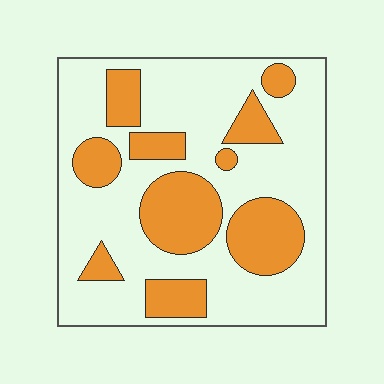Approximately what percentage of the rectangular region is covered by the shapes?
Approximately 30%.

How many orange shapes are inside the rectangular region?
10.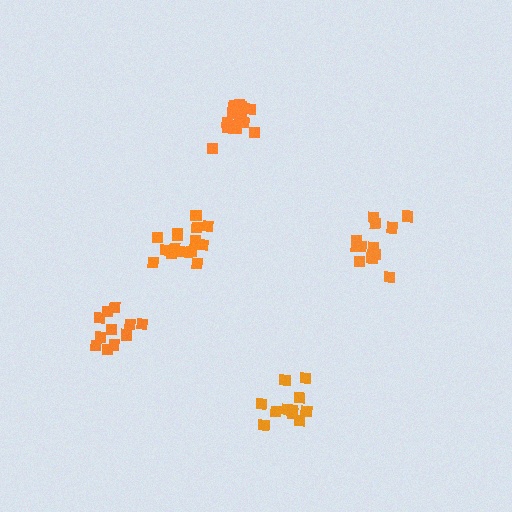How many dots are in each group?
Group 1: 15 dots, Group 2: 16 dots, Group 3: 12 dots, Group 4: 11 dots, Group 5: 11 dots (65 total).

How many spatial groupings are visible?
There are 5 spatial groupings.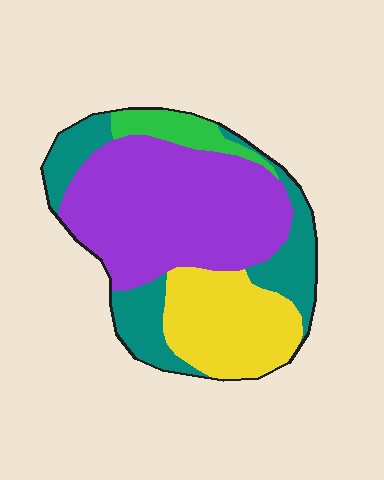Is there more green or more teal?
Teal.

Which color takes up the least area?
Green, at roughly 5%.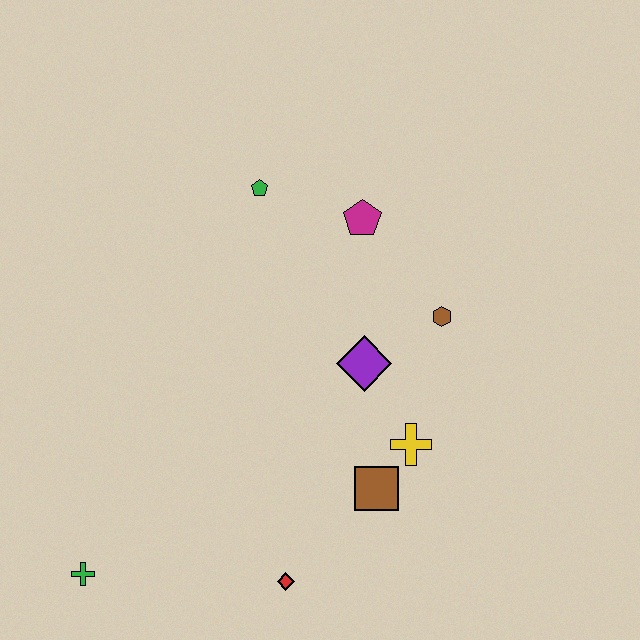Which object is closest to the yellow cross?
The brown square is closest to the yellow cross.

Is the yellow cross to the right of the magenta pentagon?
Yes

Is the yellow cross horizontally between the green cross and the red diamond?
No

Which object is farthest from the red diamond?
The green pentagon is farthest from the red diamond.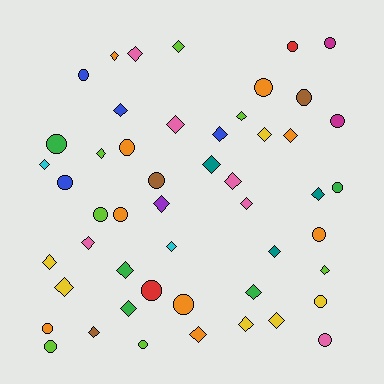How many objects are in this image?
There are 50 objects.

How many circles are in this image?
There are 21 circles.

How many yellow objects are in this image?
There are 6 yellow objects.